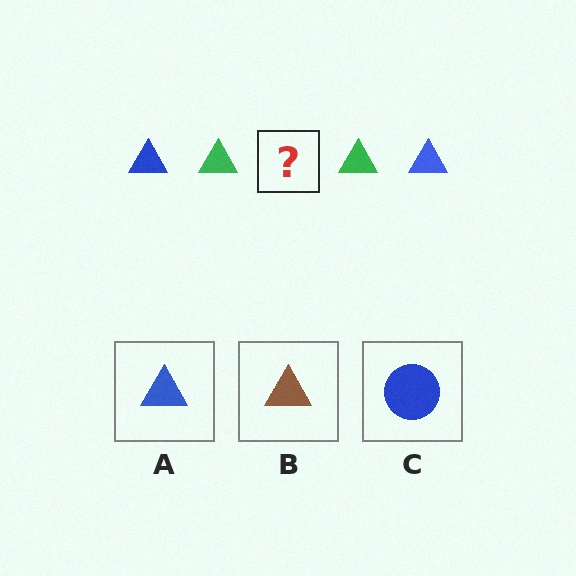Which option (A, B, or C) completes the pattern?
A.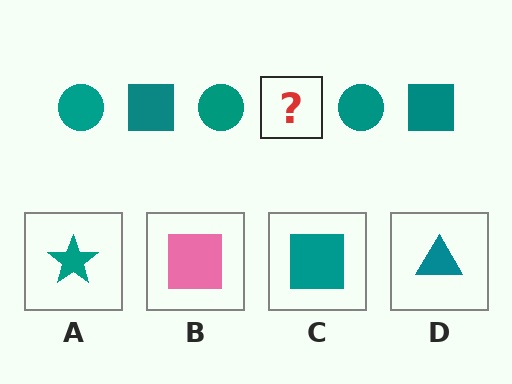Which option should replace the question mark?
Option C.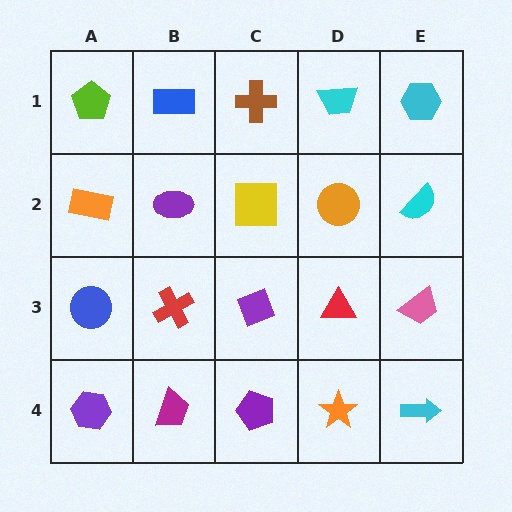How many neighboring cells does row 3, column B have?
4.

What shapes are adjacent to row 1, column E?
A cyan semicircle (row 2, column E), a cyan trapezoid (row 1, column D).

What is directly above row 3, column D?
An orange circle.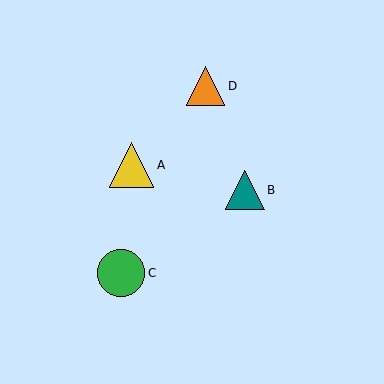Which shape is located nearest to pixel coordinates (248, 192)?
The teal triangle (labeled B) at (245, 190) is nearest to that location.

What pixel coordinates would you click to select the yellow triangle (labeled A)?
Click at (131, 165) to select the yellow triangle A.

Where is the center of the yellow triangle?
The center of the yellow triangle is at (131, 165).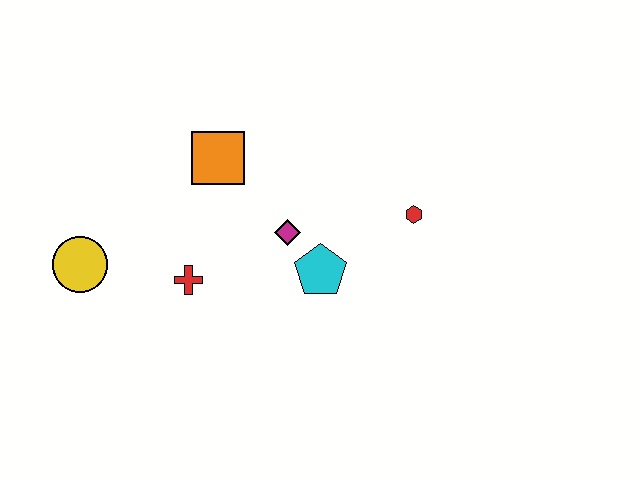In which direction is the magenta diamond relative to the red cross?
The magenta diamond is to the right of the red cross.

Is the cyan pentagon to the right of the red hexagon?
No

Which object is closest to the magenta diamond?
The cyan pentagon is closest to the magenta diamond.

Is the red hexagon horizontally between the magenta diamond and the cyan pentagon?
No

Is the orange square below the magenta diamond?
No